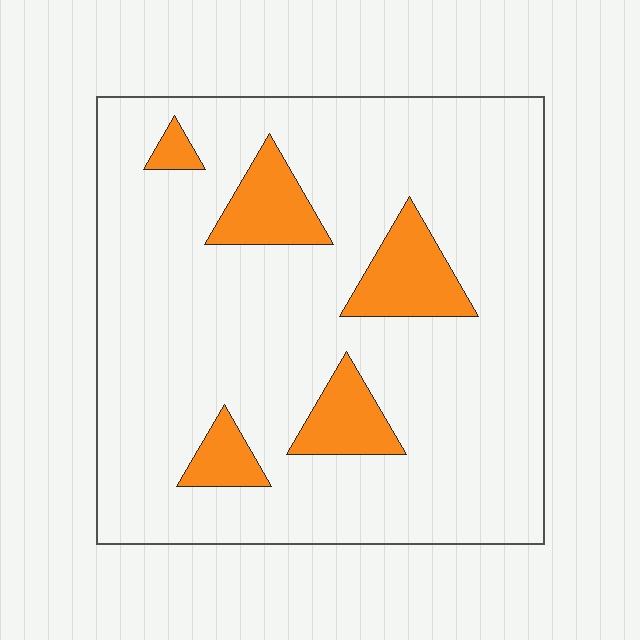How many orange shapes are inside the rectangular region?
5.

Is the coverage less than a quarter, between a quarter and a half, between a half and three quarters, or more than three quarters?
Less than a quarter.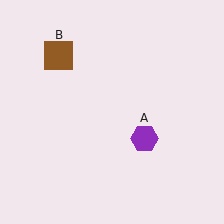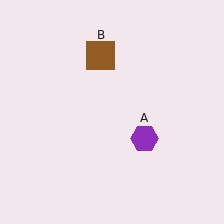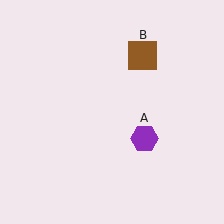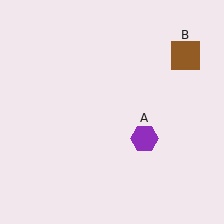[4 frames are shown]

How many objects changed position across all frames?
1 object changed position: brown square (object B).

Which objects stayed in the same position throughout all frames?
Purple hexagon (object A) remained stationary.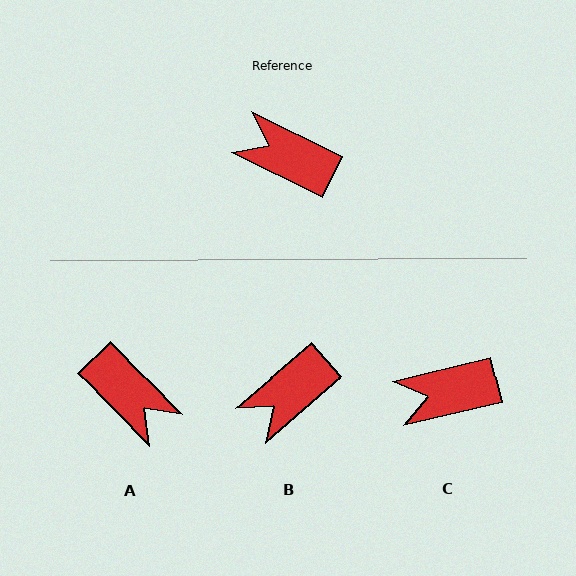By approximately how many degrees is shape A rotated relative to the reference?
Approximately 160 degrees counter-clockwise.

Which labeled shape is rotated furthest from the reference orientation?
A, about 160 degrees away.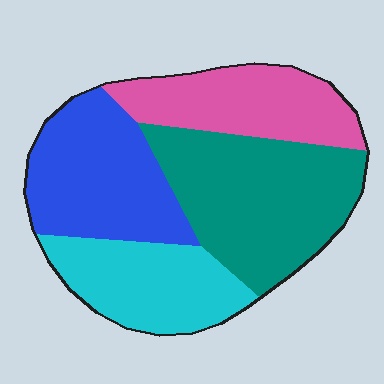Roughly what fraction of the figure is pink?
Pink takes up about one fifth (1/5) of the figure.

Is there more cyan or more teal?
Teal.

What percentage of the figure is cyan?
Cyan covers roughly 20% of the figure.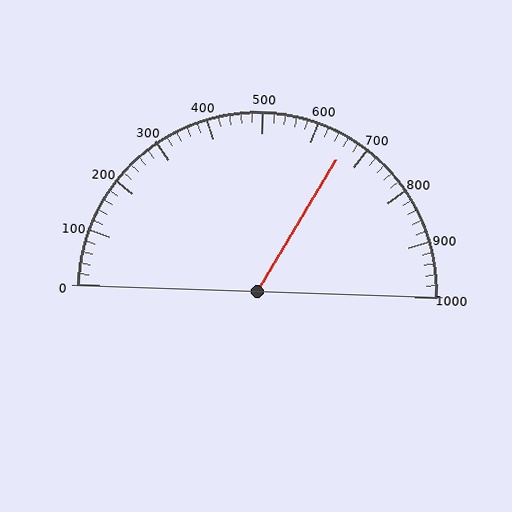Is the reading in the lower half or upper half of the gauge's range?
The reading is in the upper half of the range (0 to 1000).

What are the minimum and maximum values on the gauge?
The gauge ranges from 0 to 1000.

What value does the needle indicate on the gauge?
The needle indicates approximately 660.